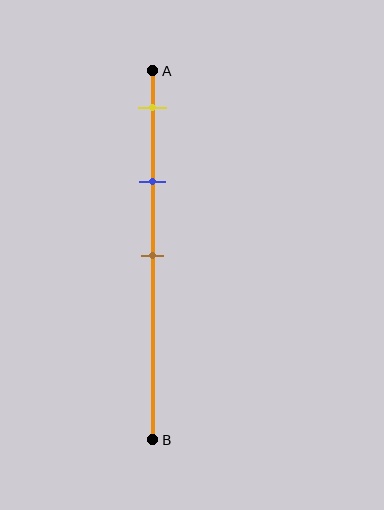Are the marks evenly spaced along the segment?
Yes, the marks are approximately evenly spaced.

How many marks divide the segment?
There are 3 marks dividing the segment.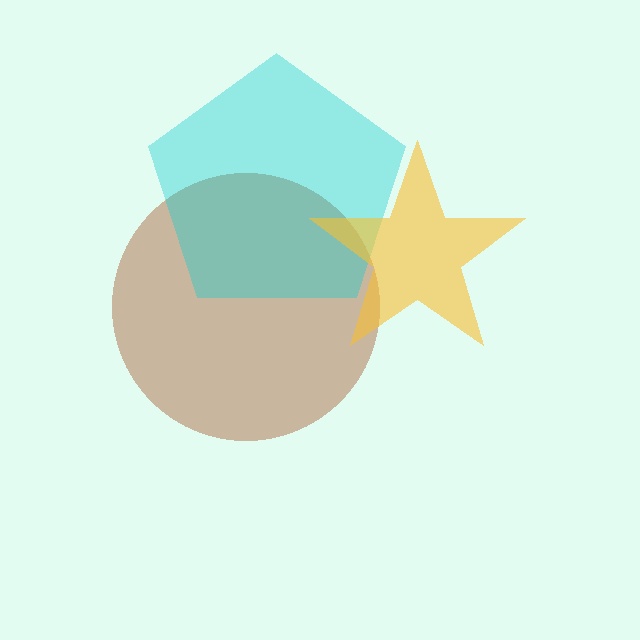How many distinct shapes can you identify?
There are 3 distinct shapes: a brown circle, a cyan pentagon, a yellow star.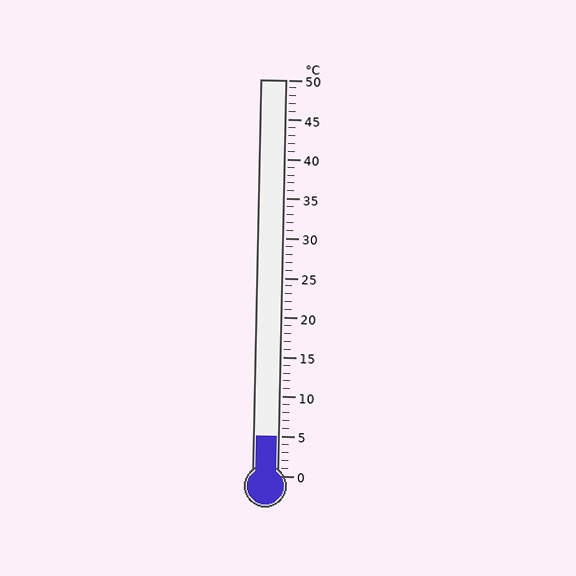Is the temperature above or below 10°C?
The temperature is below 10°C.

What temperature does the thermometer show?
The thermometer shows approximately 5°C.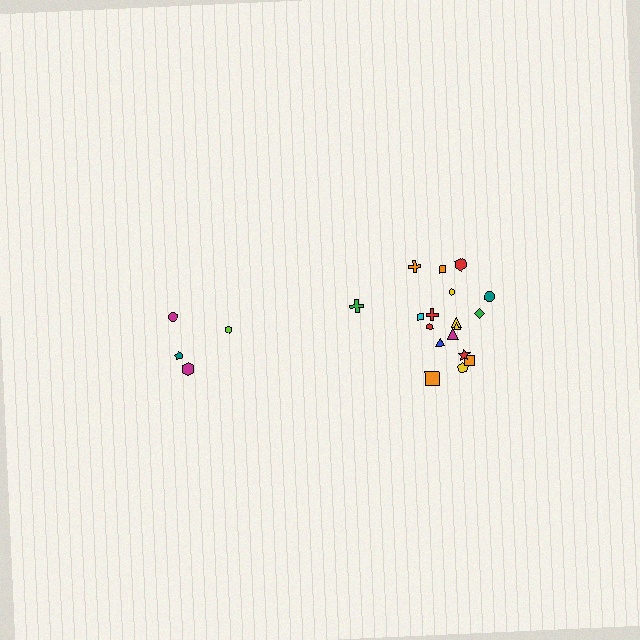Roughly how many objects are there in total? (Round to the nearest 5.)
Roughly 20 objects in total.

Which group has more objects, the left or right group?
The right group.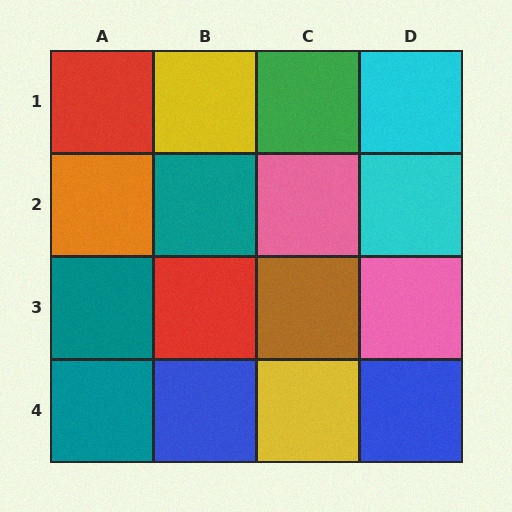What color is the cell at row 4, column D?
Blue.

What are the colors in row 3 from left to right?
Teal, red, brown, pink.